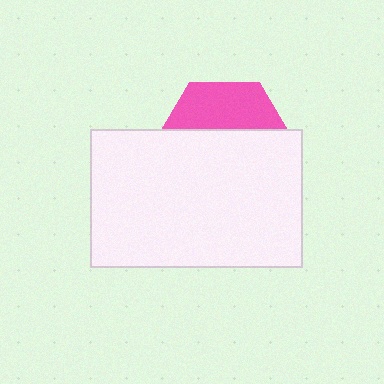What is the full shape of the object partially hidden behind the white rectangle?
The partially hidden object is a pink hexagon.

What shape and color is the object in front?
The object in front is a white rectangle.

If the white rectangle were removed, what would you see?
You would see the complete pink hexagon.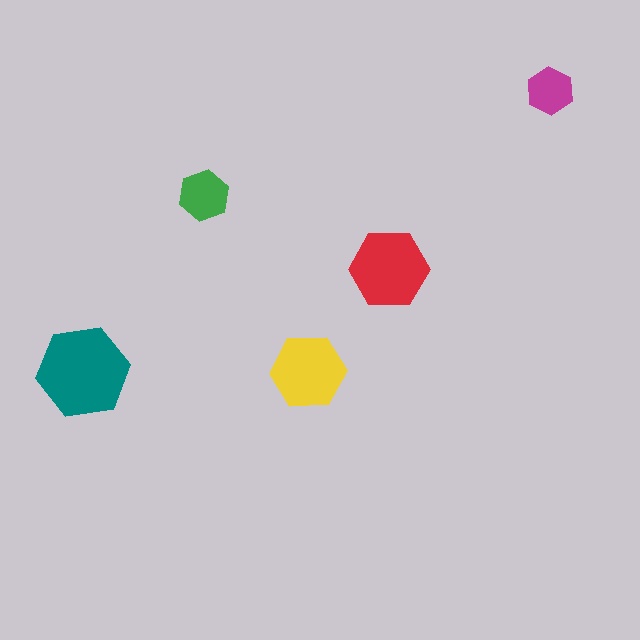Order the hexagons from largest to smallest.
the teal one, the red one, the yellow one, the green one, the magenta one.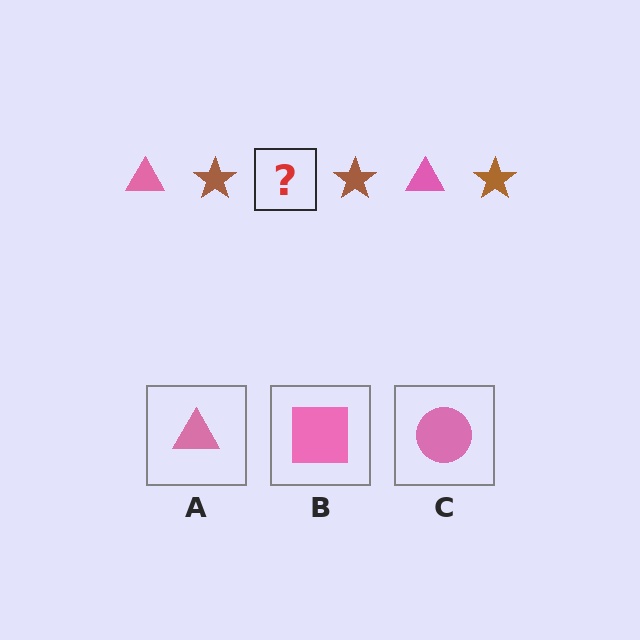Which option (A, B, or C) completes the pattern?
A.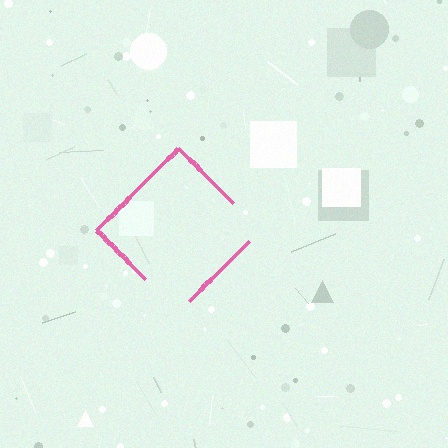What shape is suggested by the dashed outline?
The dashed outline suggests a diamond.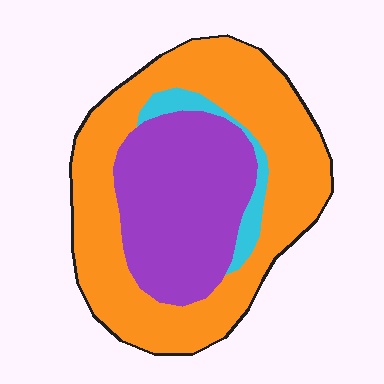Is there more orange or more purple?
Orange.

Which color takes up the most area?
Orange, at roughly 60%.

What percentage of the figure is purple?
Purple takes up about one third (1/3) of the figure.